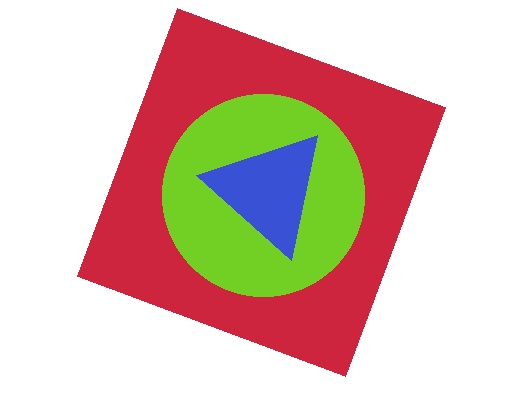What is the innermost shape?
The blue triangle.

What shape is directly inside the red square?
The lime circle.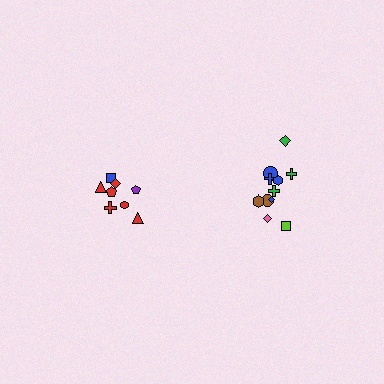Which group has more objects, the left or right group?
The right group.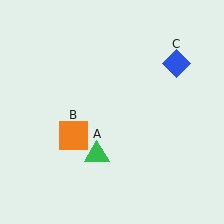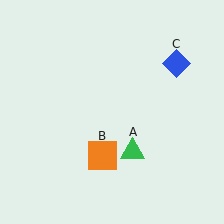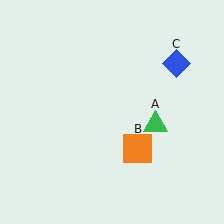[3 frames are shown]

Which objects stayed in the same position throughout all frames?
Blue diamond (object C) remained stationary.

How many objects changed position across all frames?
2 objects changed position: green triangle (object A), orange square (object B).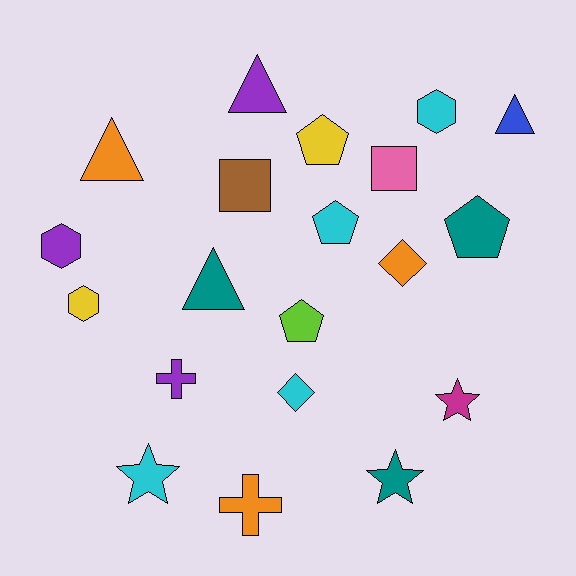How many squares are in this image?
There are 2 squares.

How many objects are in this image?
There are 20 objects.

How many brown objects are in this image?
There is 1 brown object.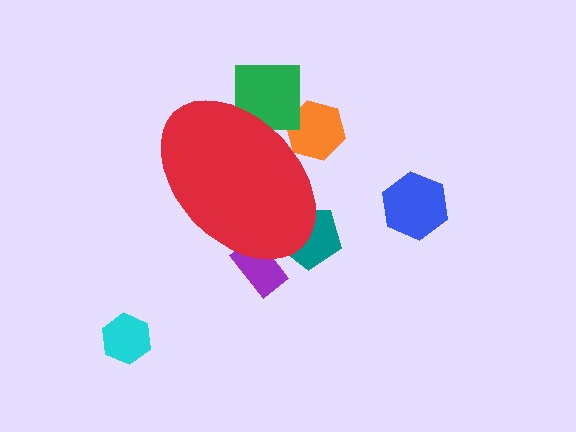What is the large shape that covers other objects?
A red ellipse.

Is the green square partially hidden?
Yes, the green square is partially hidden behind the red ellipse.